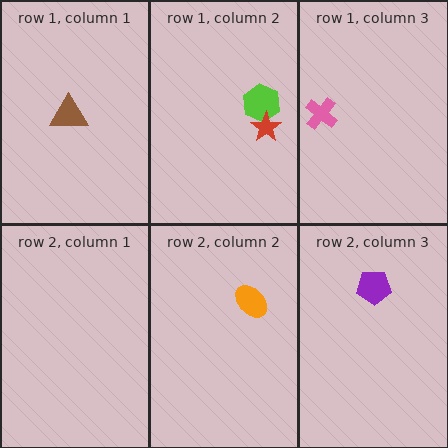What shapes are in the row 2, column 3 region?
The purple pentagon.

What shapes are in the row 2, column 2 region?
The orange ellipse.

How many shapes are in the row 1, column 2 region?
2.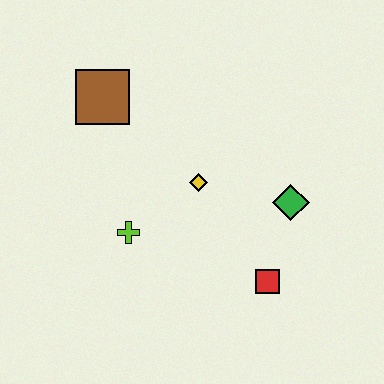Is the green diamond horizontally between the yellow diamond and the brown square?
No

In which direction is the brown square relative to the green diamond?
The brown square is to the left of the green diamond.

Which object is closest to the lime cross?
The yellow diamond is closest to the lime cross.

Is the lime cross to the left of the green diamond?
Yes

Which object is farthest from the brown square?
The red square is farthest from the brown square.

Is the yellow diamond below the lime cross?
No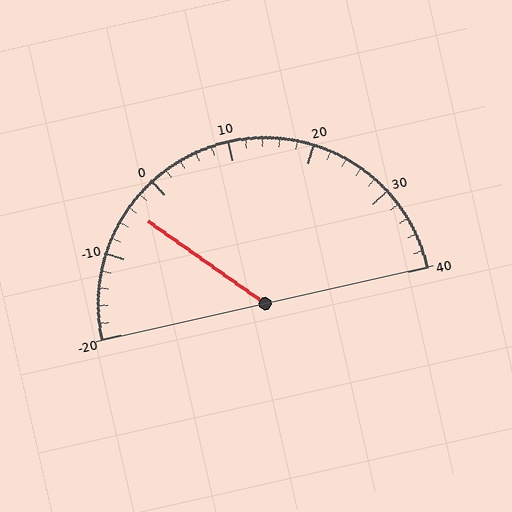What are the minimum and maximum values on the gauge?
The gauge ranges from -20 to 40.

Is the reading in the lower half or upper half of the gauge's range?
The reading is in the lower half of the range (-20 to 40).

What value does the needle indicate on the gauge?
The needle indicates approximately -4.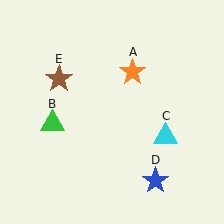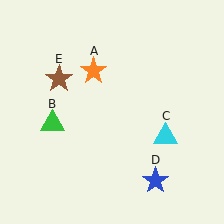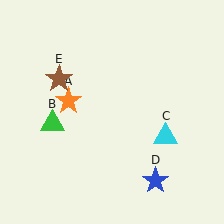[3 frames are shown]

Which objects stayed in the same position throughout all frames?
Green triangle (object B) and cyan triangle (object C) and blue star (object D) and brown star (object E) remained stationary.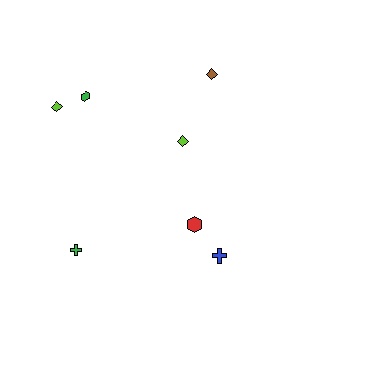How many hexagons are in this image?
There are 2 hexagons.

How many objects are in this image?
There are 7 objects.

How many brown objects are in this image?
There is 1 brown object.